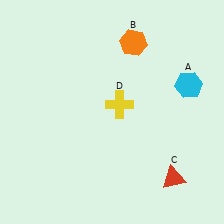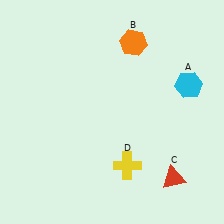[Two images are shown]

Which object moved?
The yellow cross (D) moved down.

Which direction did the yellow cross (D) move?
The yellow cross (D) moved down.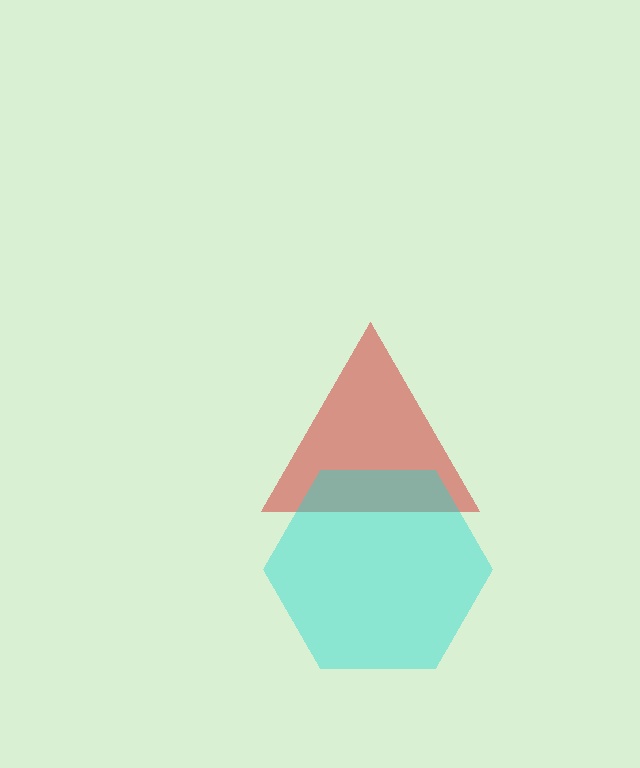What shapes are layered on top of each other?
The layered shapes are: a red triangle, a cyan hexagon.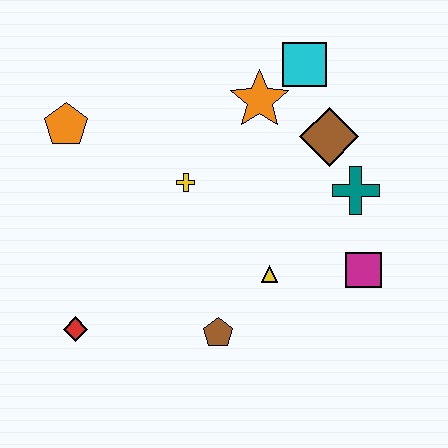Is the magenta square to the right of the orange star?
Yes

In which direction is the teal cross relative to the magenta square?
The teal cross is above the magenta square.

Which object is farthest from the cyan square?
The red diamond is farthest from the cyan square.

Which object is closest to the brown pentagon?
The yellow triangle is closest to the brown pentagon.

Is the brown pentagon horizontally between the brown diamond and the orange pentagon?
Yes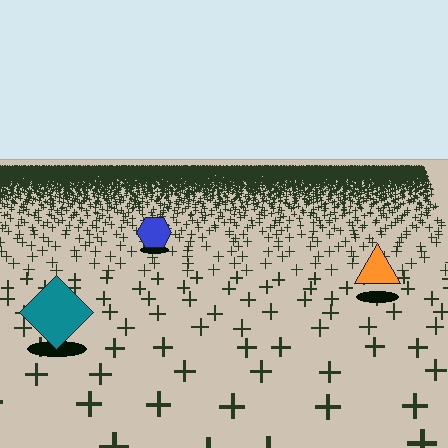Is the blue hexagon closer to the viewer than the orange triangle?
No. The orange triangle is closer — you can tell from the texture gradient: the ground texture is coarser near it.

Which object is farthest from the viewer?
The blue hexagon is farthest from the viewer. It appears smaller and the ground texture around it is denser.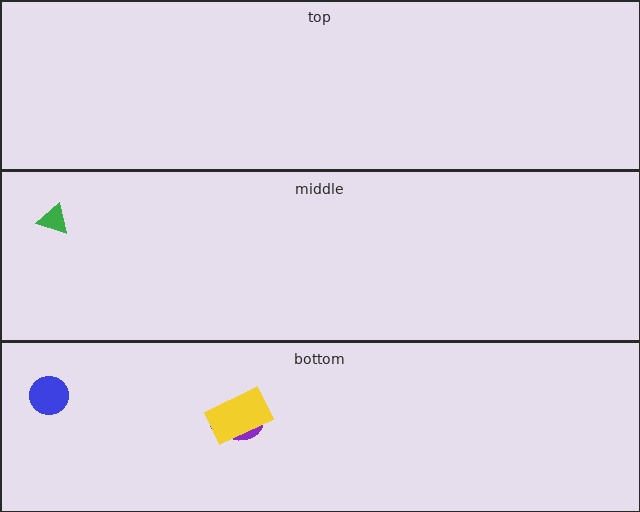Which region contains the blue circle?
The bottom region.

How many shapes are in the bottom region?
3.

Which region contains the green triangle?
The middle region.